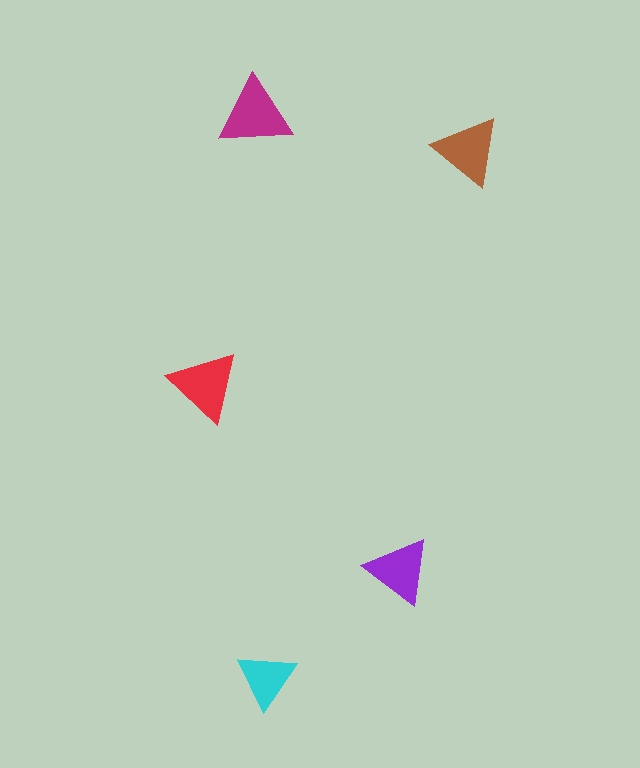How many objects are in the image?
There are 5 objects in the image.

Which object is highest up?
The magenta triangle is topmost.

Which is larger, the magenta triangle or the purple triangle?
The magenta one.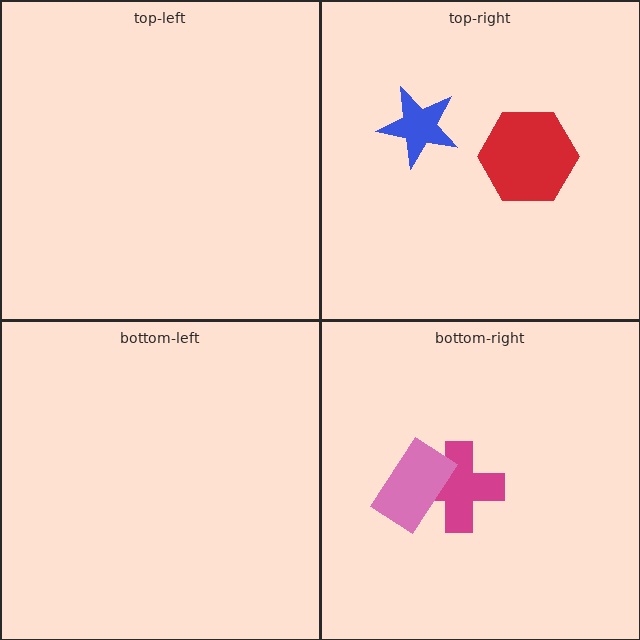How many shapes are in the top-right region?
2.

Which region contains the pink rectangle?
The bottom-right region.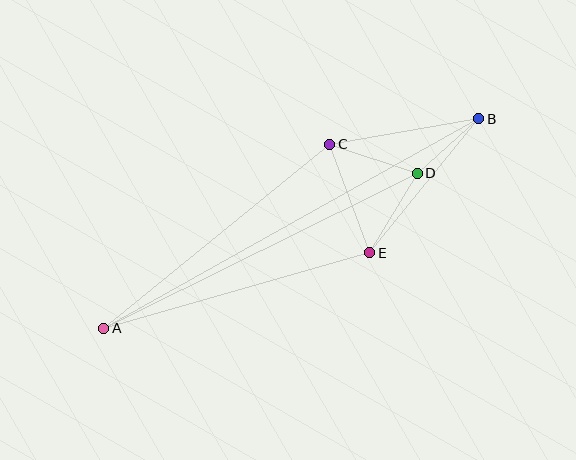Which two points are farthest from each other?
Points A and B are farthest from each other.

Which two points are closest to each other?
Points B and D are closest to each other.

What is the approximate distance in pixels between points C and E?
The distance between C and E is approximately 116 pixels.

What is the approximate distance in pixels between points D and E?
The distance between D and E is approximately 93 pixels.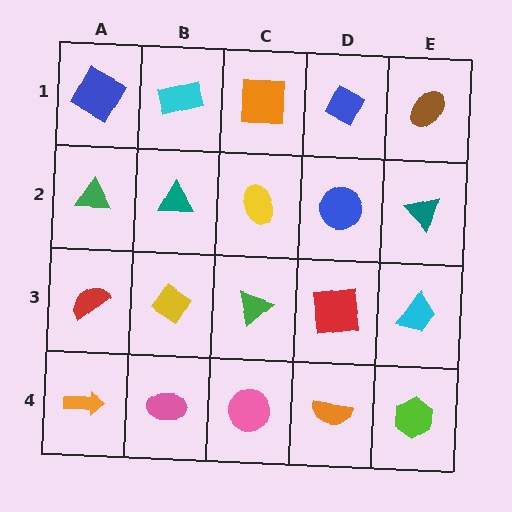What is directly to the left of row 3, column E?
A red square.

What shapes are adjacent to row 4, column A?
A red semicircle (row 3, column A), a pink ellipse (row 4, column B).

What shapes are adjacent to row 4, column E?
A cyan trapezoid (row 3, column E), an orange semicircle (row 4, column D).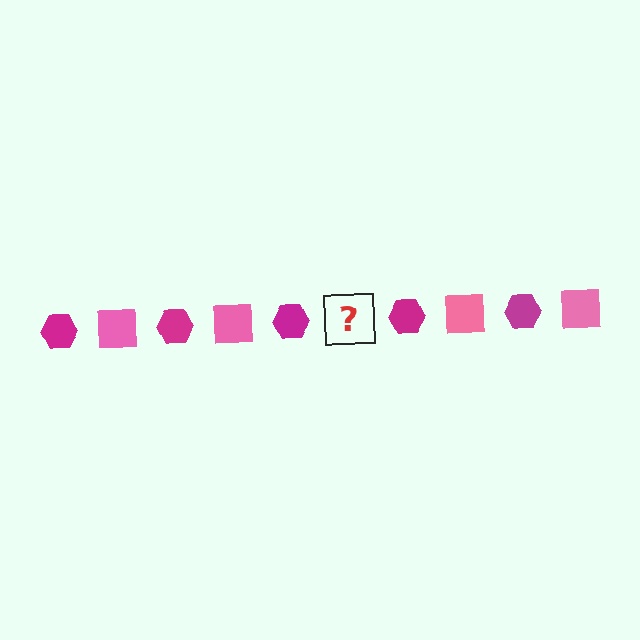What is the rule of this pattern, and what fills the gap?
The rule is that the pattern alternates between magenta hexagon and pink square. The gap should be filled with a pink square.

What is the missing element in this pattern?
The missing element is a pink square.